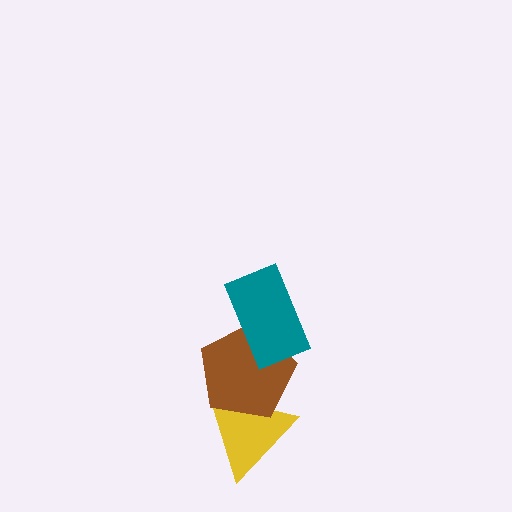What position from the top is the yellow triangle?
The yellow triangle is 3rd from the top.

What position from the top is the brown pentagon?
The brown pentagon is 2nd from the top.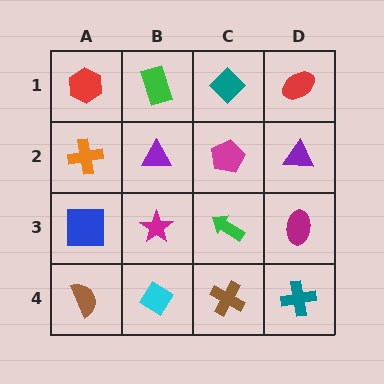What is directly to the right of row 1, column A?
A green rectangle.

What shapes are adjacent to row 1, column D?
A purple triangle (row 2, column D), a teal diamond (row 1, column C).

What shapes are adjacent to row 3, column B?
A purple triangle (row 2, column B), a cyan diamond (row 4, column B), a blue square (row 3, column A), a green arrow (row 3, column C).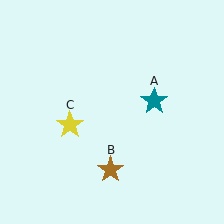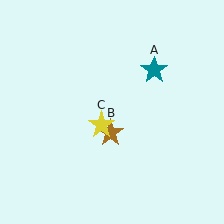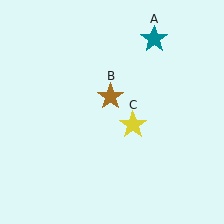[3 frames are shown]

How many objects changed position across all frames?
3 objects changed position: teal star (object A), brown star (object B), yellow star (object C).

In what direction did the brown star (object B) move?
The brown star (object B) moved up.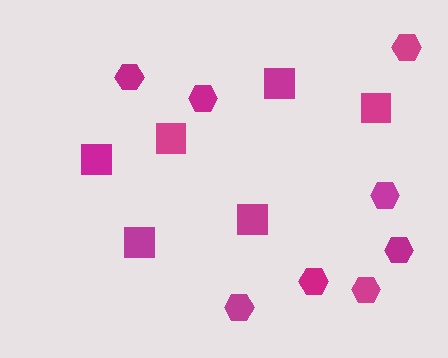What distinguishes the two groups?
There are 2 groups: one group of hexagons (8) and one group of squares (6).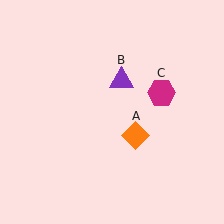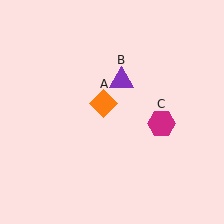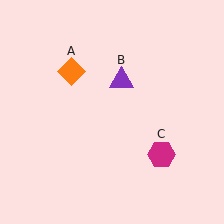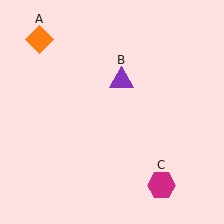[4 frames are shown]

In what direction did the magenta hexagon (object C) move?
The magenta hexagon (object C) moved down.